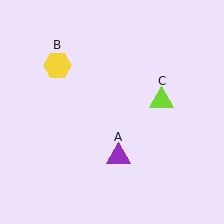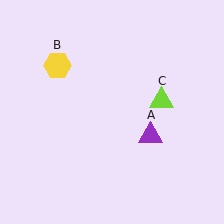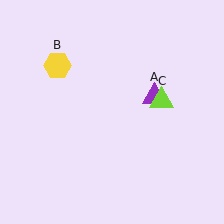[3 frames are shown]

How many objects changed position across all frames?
1 object changed position: purple triangle (object A).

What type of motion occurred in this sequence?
The purple triangle (object A) rotated counterclockwise around the center of the scene.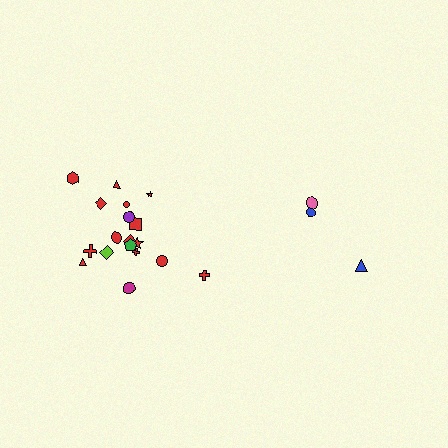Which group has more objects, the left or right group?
The left group.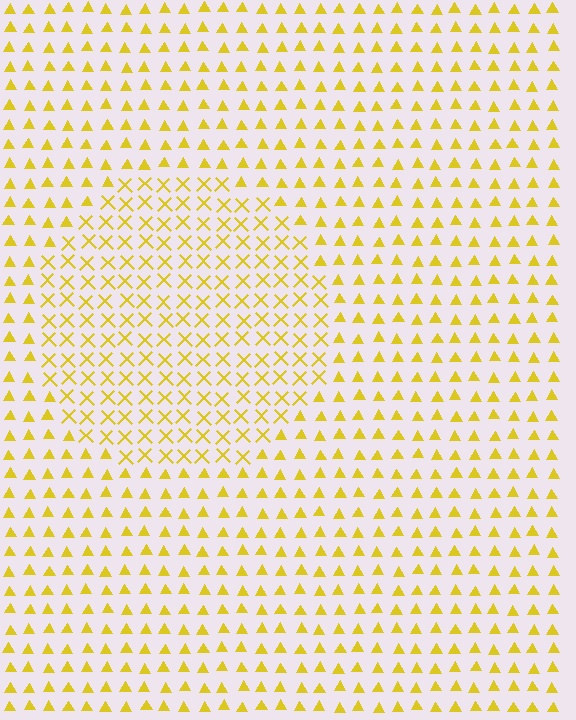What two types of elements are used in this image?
The image uses X marks inside the circle region and triangles outside it.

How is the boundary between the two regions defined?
The boundary is defined by a change in element shape: X marks inside vs. triangles outside. All elements share the same color and spacing.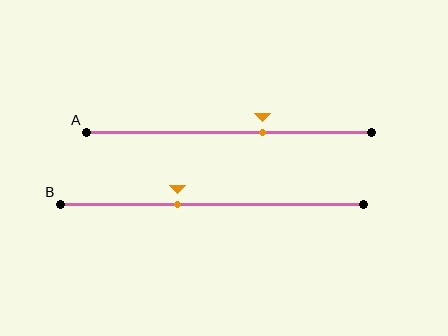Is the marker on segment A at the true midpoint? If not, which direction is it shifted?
No, the marker on segment A is shifted to the right by about 12% of the segment length.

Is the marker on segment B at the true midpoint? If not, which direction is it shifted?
No, the marker on segment B is shifted to the left by about 11% of the segment length.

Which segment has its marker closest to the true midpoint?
Segment B has its marker closest to the true midpoint.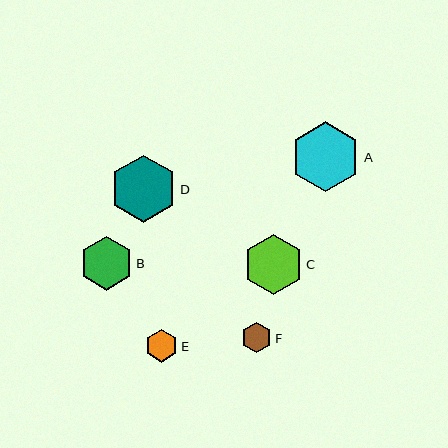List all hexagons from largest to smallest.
From largest to smallest: A, D, C, B, E, F.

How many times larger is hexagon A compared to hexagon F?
Hexagon A is approximately 2.3 times the size of hexagon F.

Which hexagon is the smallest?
Hexagon F is the smallest with a size of approximately 30 pixels.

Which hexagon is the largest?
Hexagon A is the largest with a size of approximately 70 pixels.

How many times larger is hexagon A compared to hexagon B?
Hexagon A is approximately 1.3 times the size of hexagon B.